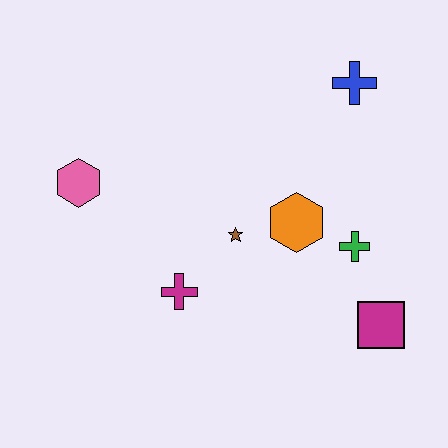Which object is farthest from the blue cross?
The pink hexagon is farthest from the blue cross.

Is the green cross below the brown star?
Yes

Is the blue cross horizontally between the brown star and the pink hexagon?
No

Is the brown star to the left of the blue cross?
Yes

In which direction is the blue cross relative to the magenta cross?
The blue cross is above the magenta cross.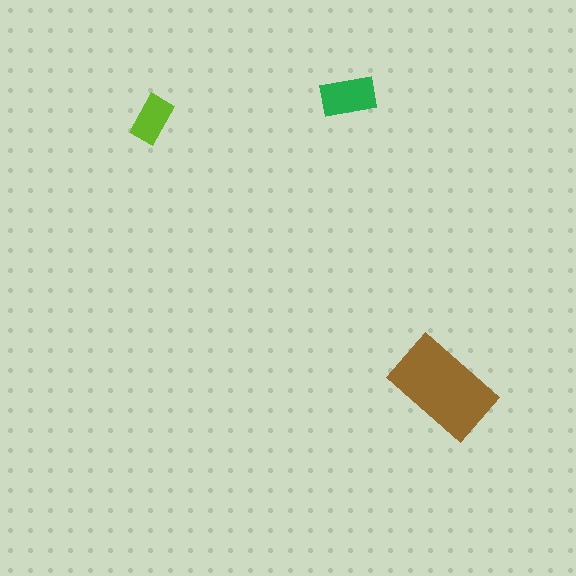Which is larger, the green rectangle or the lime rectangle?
The green one.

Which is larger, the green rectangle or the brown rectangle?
The brown one.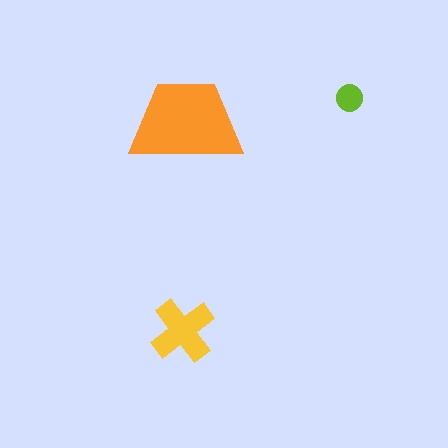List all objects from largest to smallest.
The orange trapezoid, the yellow cross, the lime circle.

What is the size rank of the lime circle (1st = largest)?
3rd.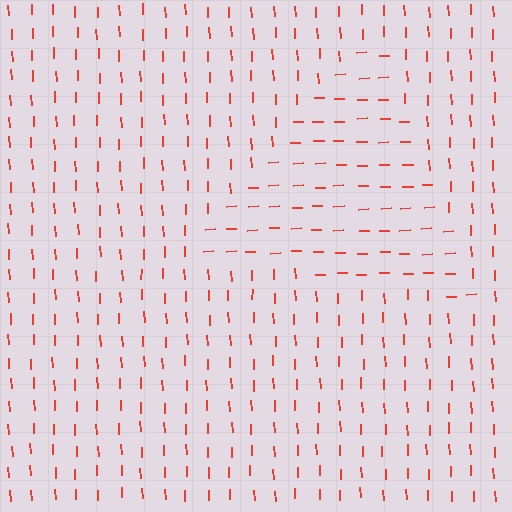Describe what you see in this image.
The image is filled with small red line segments. A triangle region in the image has lines oriented differently from the surrounding lines, creating a visible texture boundary.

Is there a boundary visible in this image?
Yes, there is a texture boundary formed by a change in line orientation.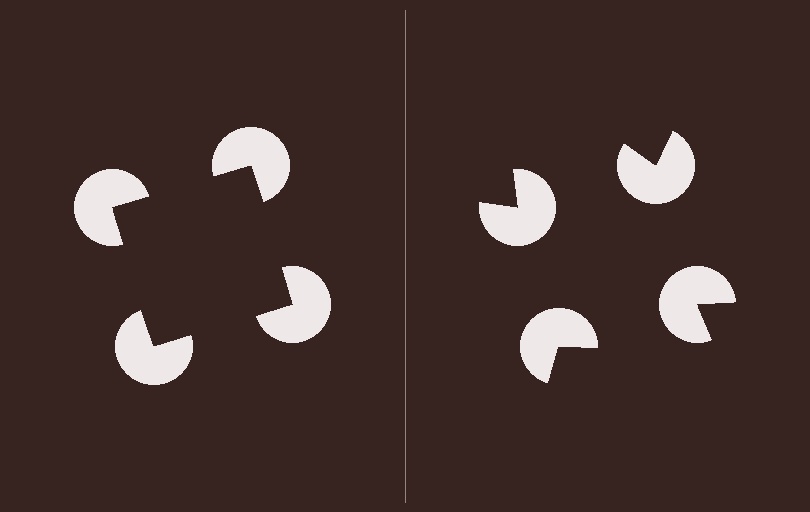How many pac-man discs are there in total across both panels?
8 — 4 on each side.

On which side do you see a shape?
An illusory square appears on the left side. On the right side the wedge cuts are rotated, so no coherent shape forms.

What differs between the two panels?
The pac-man discs are positioned identically on both sides; only the wedge orientations differ. On the left they align to a square; on the right they are misaligned.